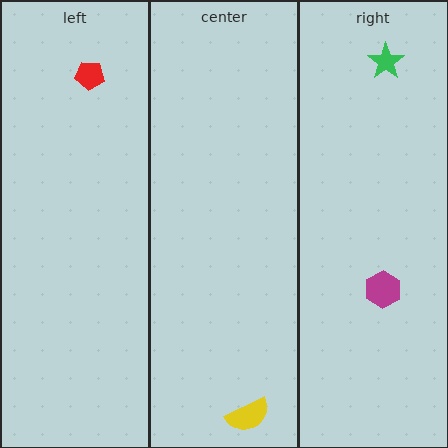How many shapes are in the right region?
2.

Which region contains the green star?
The right region.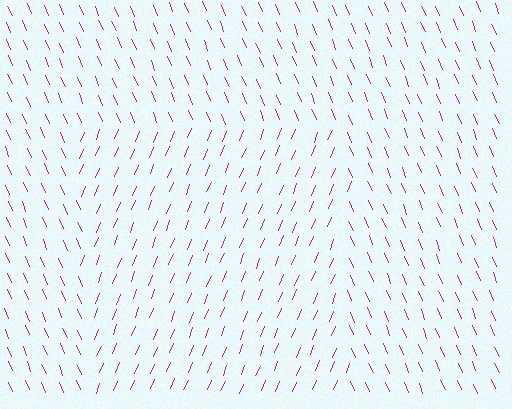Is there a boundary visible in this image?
Yes, there is a texture boundary formed by a change in line orientation.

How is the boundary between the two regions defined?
The boundary is defined purely by a change in line orientation (approximately 45 degrees difference). All lines are the same color and thickness.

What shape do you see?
I see a rectangle.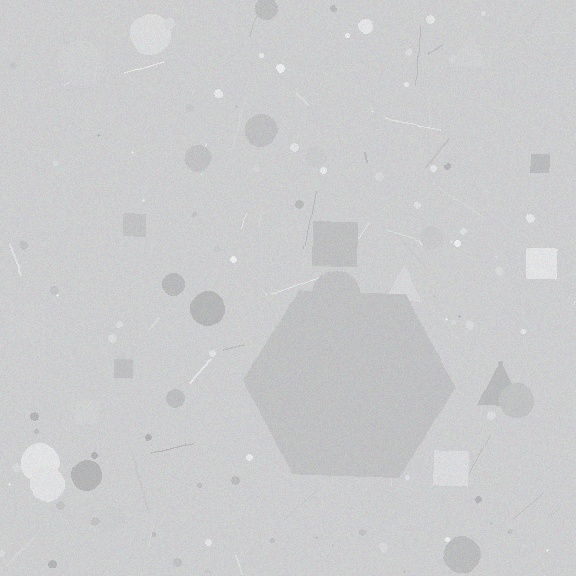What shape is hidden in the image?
A hexagon is hidden in the image.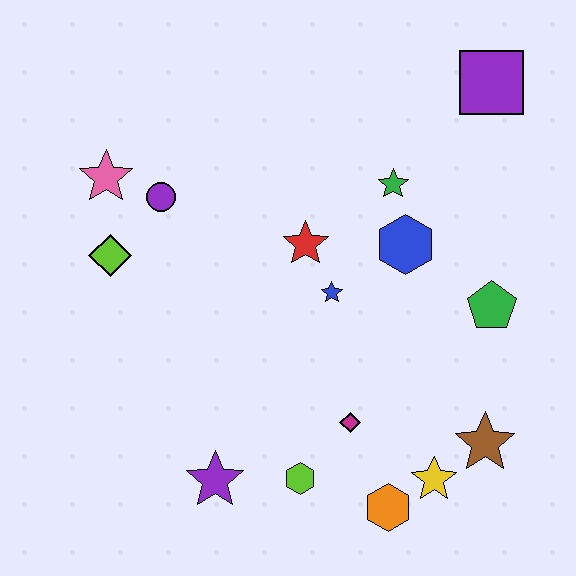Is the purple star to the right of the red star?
No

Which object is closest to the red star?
The blue star is closest to the red star.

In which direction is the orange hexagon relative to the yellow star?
The orange hexagon is to the left of the yellow star.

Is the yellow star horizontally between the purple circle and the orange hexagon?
No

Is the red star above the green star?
No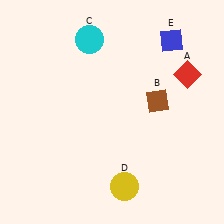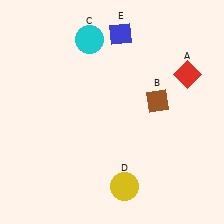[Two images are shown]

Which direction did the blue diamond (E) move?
The blue diamond (E) moved left.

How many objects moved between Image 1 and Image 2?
1 object moved between the two images.